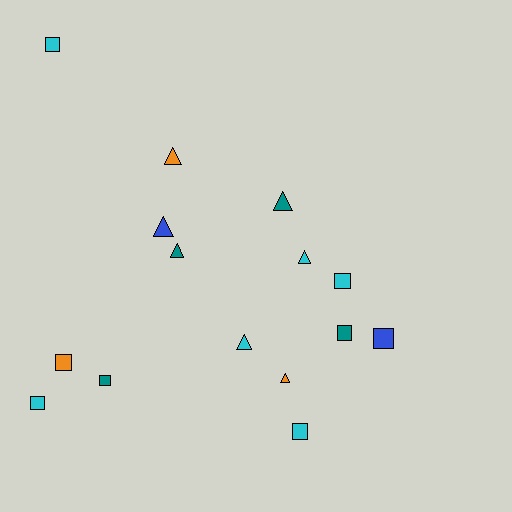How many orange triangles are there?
There are 2 orange triangles.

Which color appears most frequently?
Cyan, with 6 objects.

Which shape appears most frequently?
Square, with 8 objects.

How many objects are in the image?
There are 15 objects.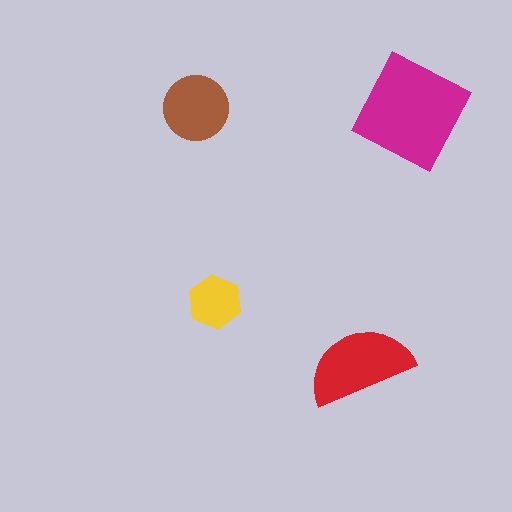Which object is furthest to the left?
The brown circle is leftmost.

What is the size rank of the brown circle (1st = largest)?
3rd.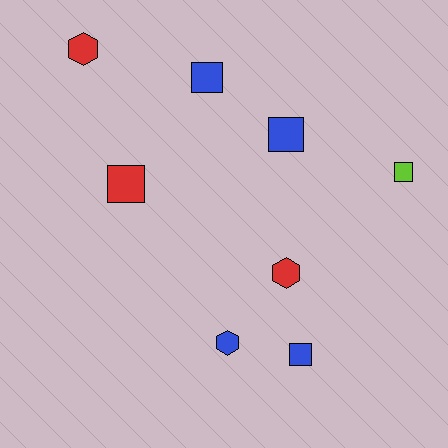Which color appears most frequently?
Blue, with 4 objects.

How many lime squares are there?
There is 1 lime square.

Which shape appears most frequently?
Square, with 5 objects.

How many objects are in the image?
There are 8 objects.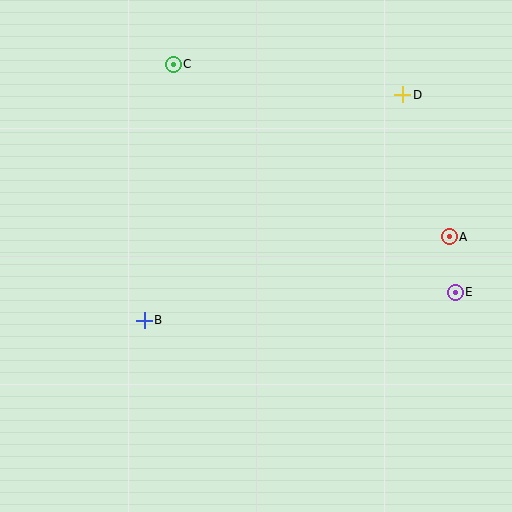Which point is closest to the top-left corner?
Point C is closest to the top-left corner.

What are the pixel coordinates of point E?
Point E is at (455, 292).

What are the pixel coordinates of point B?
Point B is at (144, 320).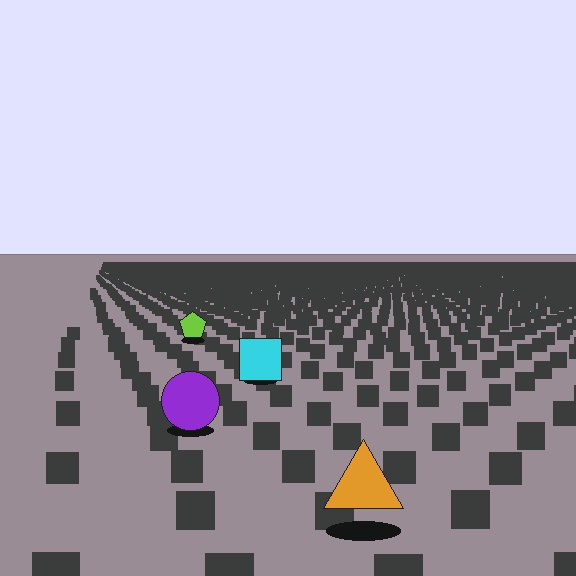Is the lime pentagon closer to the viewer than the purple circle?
No. The purple circle is closer — you can tell from the texture gradient: the ground texture is coarser near it.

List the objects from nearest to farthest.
From nearest to farthest: the orange triangle, the purple circle, the cyan square, the lime pentagon.